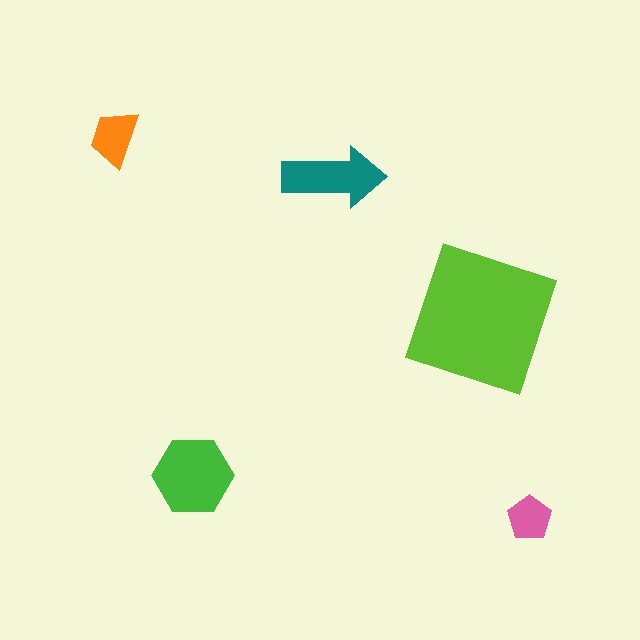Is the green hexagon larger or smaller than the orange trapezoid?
Larger.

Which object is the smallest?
The pink pentagon.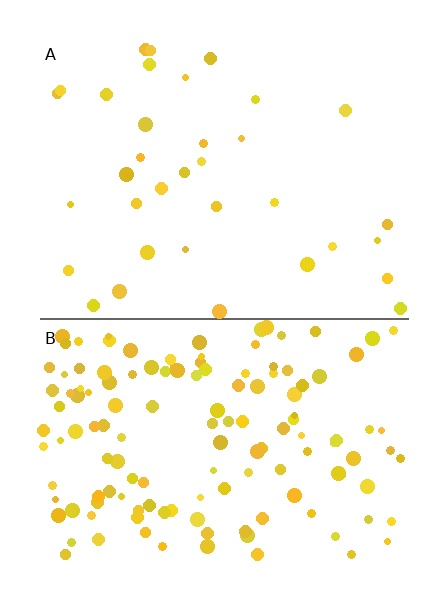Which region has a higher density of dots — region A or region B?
B (the bottom).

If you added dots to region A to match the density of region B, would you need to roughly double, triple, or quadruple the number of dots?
Approximately quadruple.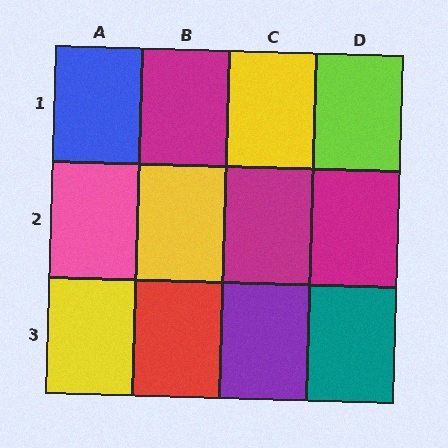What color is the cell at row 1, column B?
Magenta.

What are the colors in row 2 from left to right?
Pink, yellow, magenta, magenta.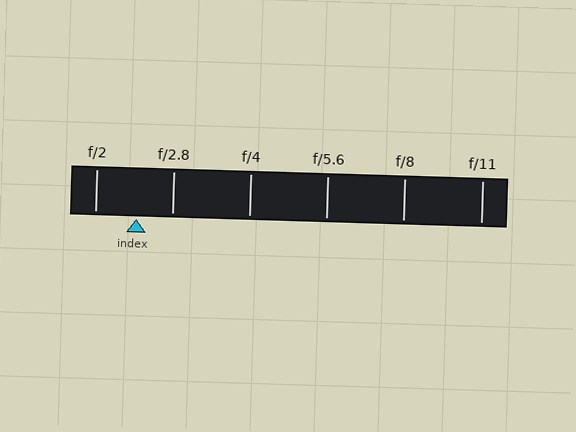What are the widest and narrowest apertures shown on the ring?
The widest aperture shown is f/2 and the narrowest is f/11.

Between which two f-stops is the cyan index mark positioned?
The index mark is between f/2 and f/2.8.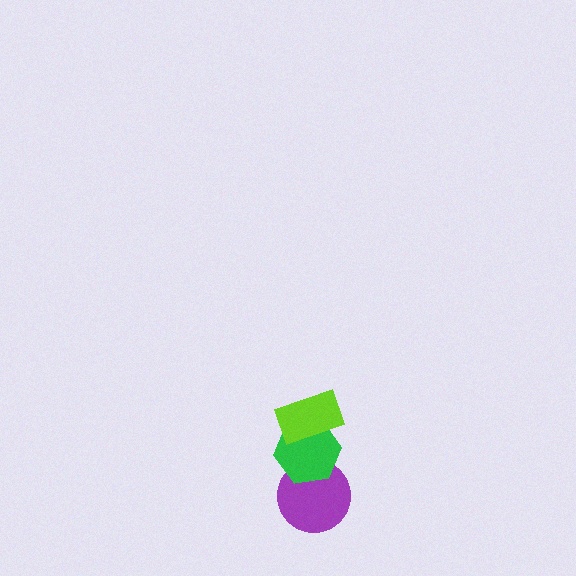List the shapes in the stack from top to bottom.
From top to bottom: the lime rectangle, the green hexagon, the purple circle.